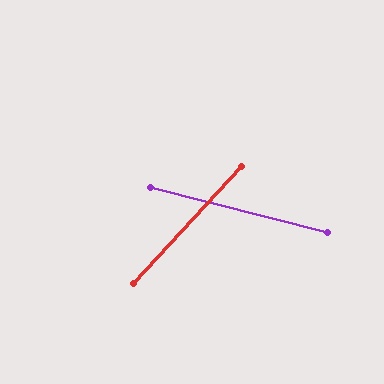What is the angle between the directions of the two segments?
Approximately 62 degrees.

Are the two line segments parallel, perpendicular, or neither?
Neither parallel nor perpendicular — they differ by about 62°.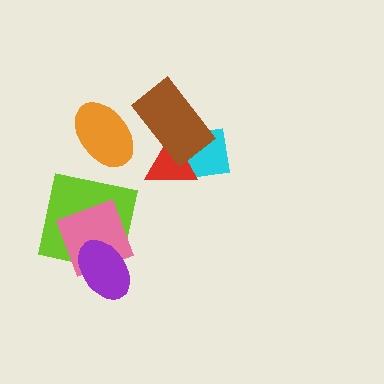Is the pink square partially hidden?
Yes, it is partially covered by another shape.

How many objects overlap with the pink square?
2 objects overlap with the pink square.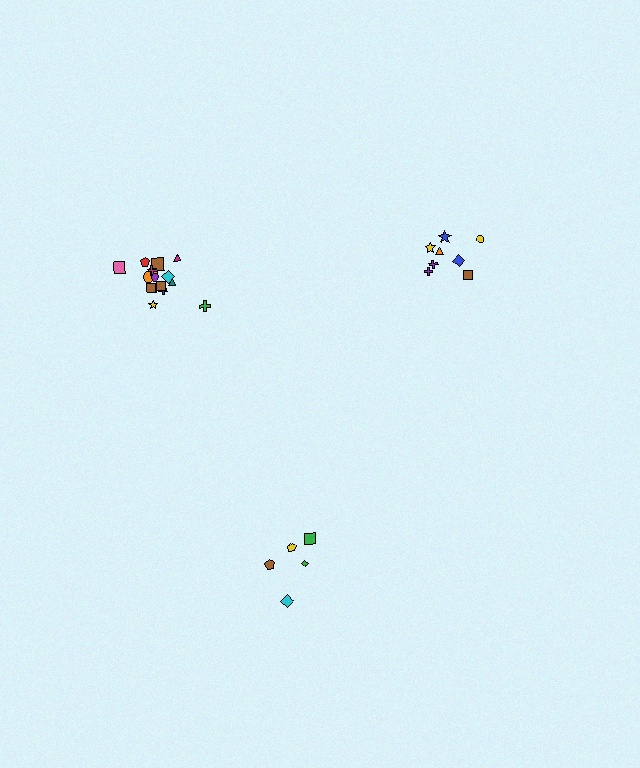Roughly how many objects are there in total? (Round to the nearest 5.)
Roughly 30 objects in total.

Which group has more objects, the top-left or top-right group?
The top-left group.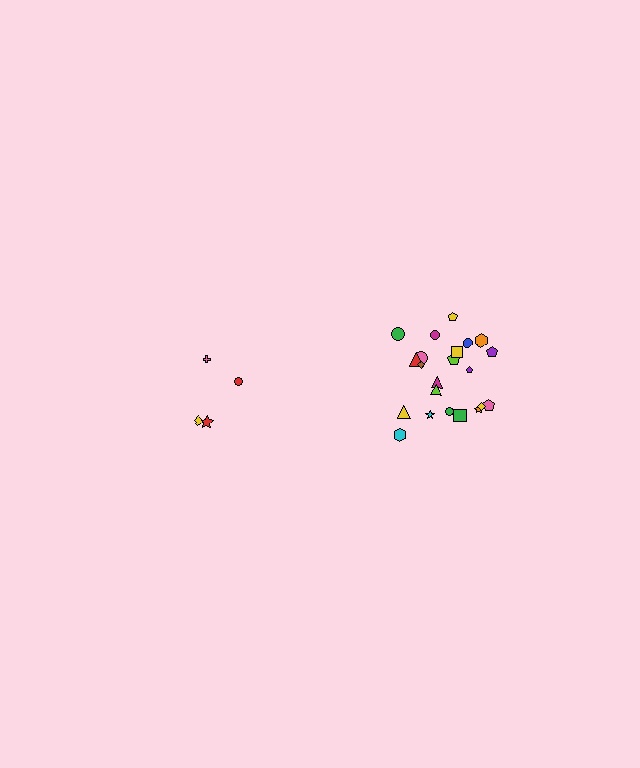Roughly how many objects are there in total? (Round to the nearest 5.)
Roughly 25 objects in total.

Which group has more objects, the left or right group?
The right group.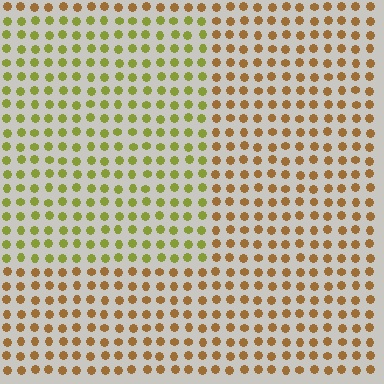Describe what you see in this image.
The image is filled with small brown elements in a uniform arrangement. A rectangle-shaped region is visible where the elements are tinted to a slightly different hue, forming a subtle color boundary.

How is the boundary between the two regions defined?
The boundary is defined purely by a slight shift in hue (about 41 degrees). Spacing, size, and orientation are identical on both sides.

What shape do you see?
I see a rectangle.